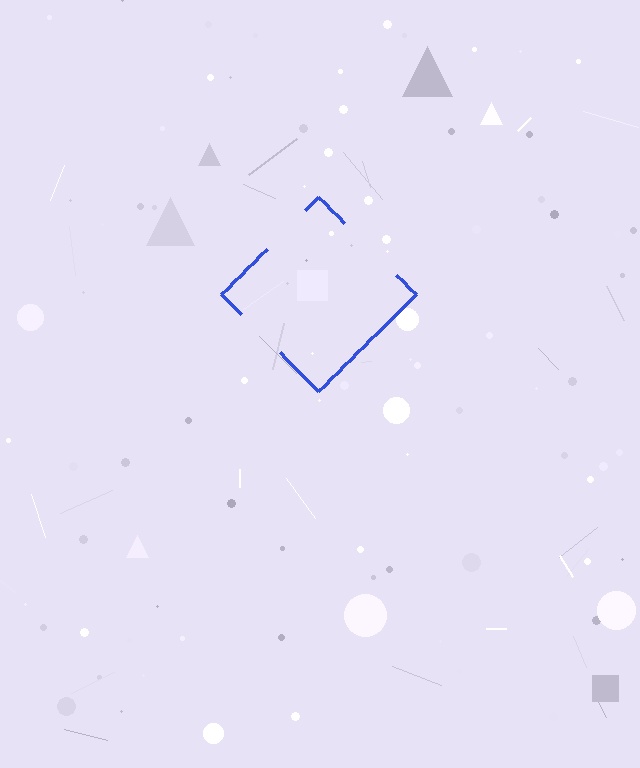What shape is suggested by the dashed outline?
The dashed outline suggests a diamond.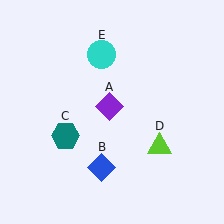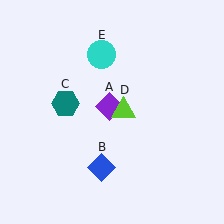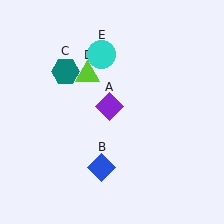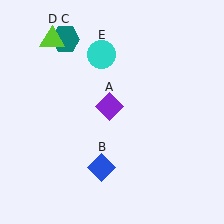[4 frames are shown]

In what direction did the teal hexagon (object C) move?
The teal hexagon (object C) moved up.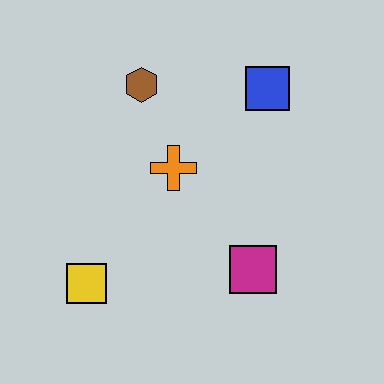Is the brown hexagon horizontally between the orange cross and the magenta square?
No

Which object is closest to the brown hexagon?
The orange cross is closest to the brown hexagon.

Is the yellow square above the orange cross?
No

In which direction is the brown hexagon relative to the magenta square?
The brown hexagon is above the magenta square.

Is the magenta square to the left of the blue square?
Yes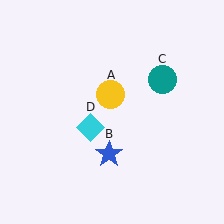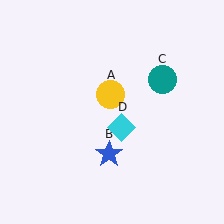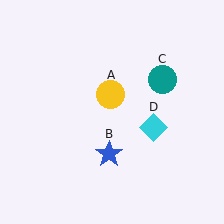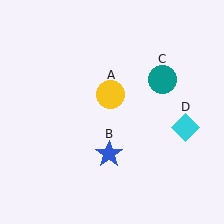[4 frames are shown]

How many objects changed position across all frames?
1 object changed position: cyan diamond (object D).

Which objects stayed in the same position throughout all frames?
Yellow circle (object A) and blue star (object B) and teal circle (object C) remained stationary.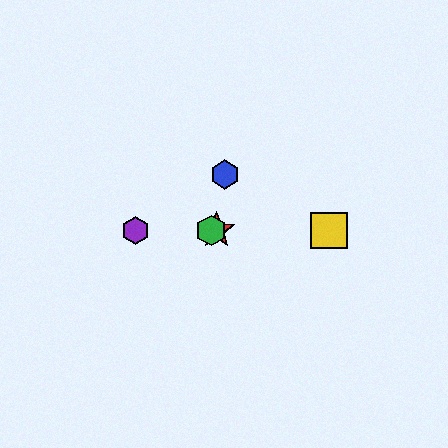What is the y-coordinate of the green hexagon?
The green hexagon is at y≈230.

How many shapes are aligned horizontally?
4 shapes (the red star, the green hexagon, the yellow square, the purple hexagon) are aligned horizontally.